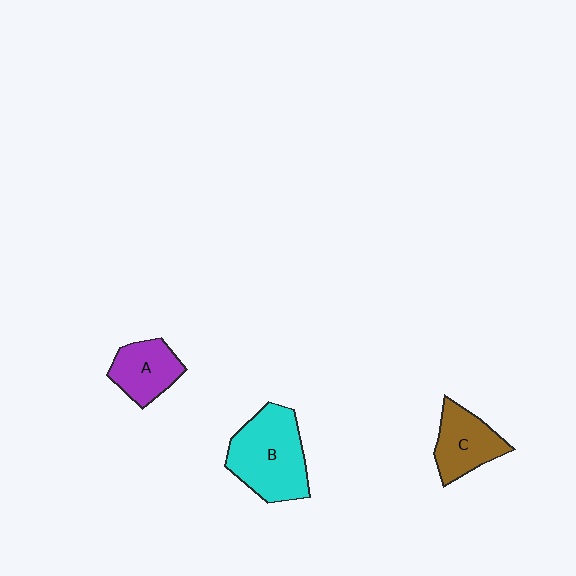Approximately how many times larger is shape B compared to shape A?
Approximately 1.7 times.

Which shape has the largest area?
Shape B (cyan).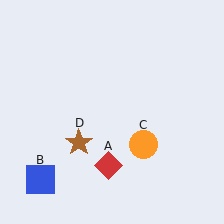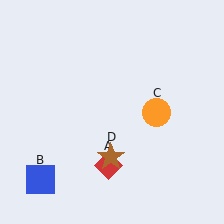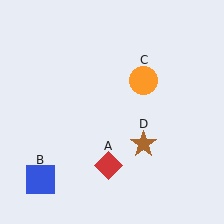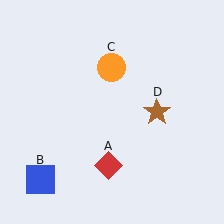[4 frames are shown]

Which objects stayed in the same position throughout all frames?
Red diamond (object A) and blue square (object B) remained stationary.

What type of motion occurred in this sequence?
The orange circle (object C), brown star (object D) rotated counterclockwise around the center of the scene.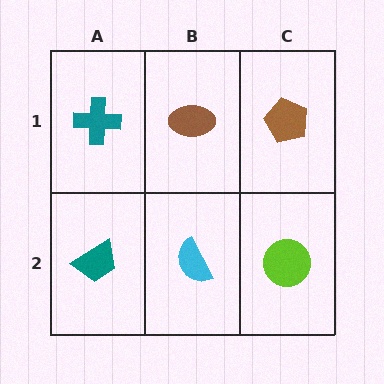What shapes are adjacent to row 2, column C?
A brown pentagon (row 1, column C), a cyan semicircle (row 2, column B).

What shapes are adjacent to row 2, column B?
A brown ellipse (row 1, column B), a teal trapezoid (row 2, column A), a lime circle (row 2, column C).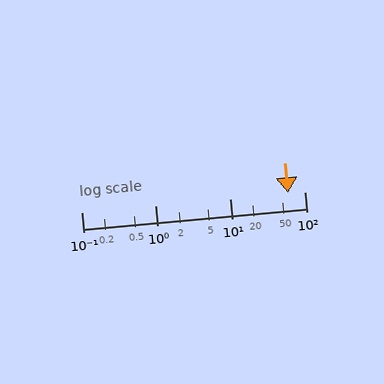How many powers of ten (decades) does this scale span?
The scale spans 3 decades, from 0.1 to 100.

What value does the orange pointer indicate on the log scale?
The pointer indicates approximately 60.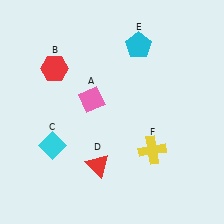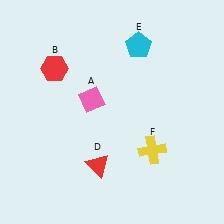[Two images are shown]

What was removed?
The cyan diamond (C) was removed in Image 2.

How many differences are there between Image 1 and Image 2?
There is 1 difference between the two images.